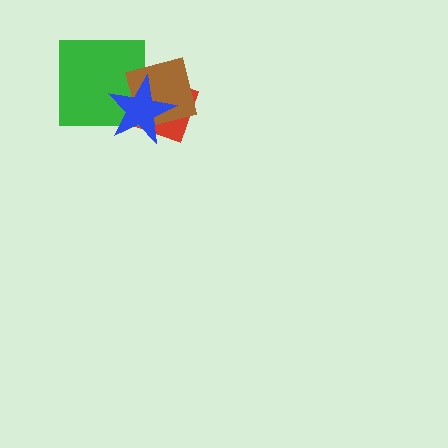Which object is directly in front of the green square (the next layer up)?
The brown square is directly in front of the green square.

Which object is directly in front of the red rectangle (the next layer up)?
The green square is directly in front of the red rectangle.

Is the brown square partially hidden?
Yes, it is partially covered by another shape.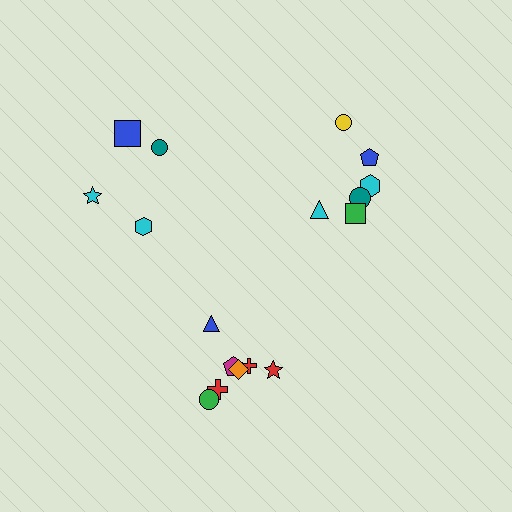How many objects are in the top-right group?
There are 6 objects.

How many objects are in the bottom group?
There are 7 objects.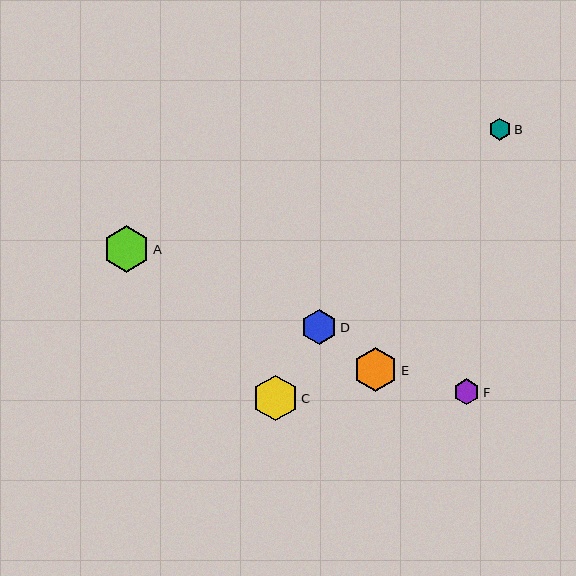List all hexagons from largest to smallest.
From largest to smallest: A, C, E, D, F, B.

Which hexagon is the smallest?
Hexagon B is the smallest with a size of approximately 22 pixels.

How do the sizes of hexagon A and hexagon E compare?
Hexagon A and hexagon E are approximately the same size.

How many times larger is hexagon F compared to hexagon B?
Hexagon F is approximately 1.2 times the size of hexagon B.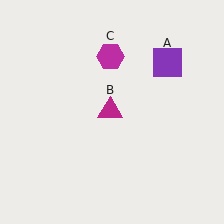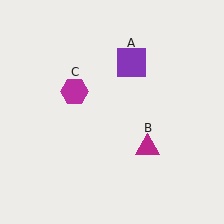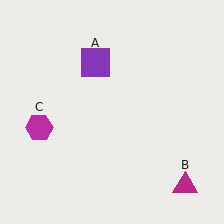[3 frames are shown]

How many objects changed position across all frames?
3 objects changed position: purple square (object A), magenta triangle (object B), magenta hexagon (object C).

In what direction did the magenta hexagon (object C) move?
The magenta hexagon (object C) moved down and to the left.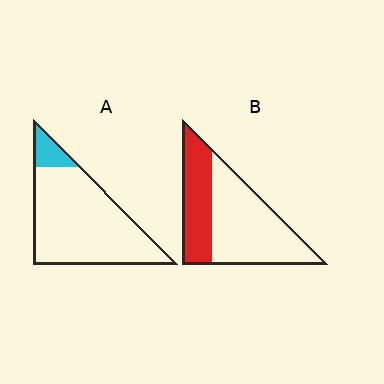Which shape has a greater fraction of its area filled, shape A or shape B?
Shape B.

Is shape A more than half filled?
No.